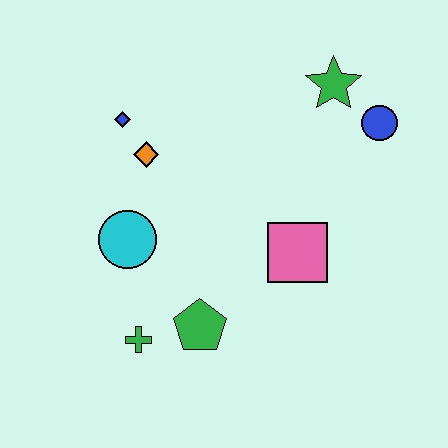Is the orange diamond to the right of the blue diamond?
Yes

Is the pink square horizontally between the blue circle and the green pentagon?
Yes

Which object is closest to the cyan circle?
The orange diamond is closest to the cyan circle.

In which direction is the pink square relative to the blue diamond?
The pink square is to the right of the blue diamond.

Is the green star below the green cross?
No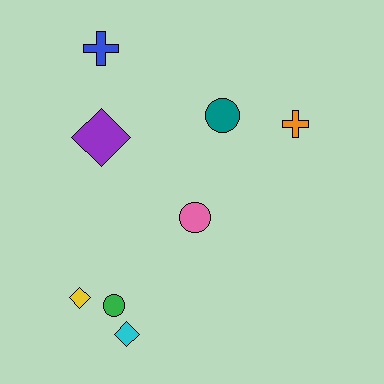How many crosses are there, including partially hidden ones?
There are 2 crosses.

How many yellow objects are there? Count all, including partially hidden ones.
There is 1 yellow object.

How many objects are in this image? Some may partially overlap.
There are 8 objects.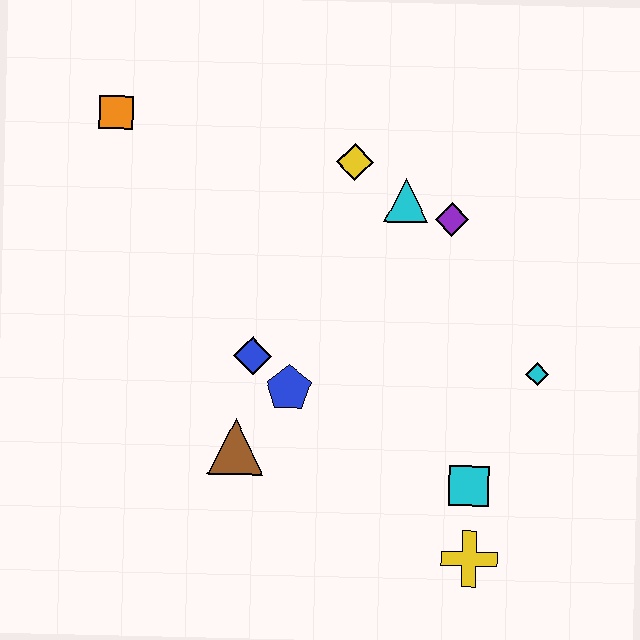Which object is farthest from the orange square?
The yellow cross is farthest from the orange square.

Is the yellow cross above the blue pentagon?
No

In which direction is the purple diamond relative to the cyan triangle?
The purple diamond is to the right of the cyan triangle.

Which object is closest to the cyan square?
The yellow cross is closest to the cyan square.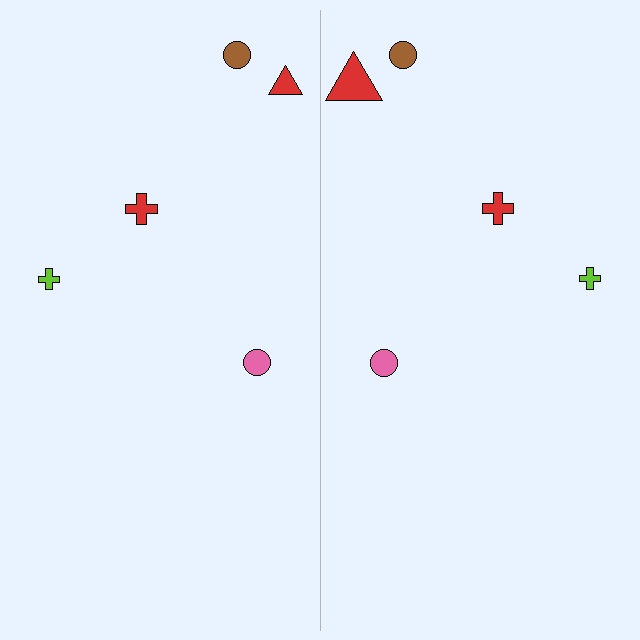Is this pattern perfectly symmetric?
No, the pattern is not perfectly symmetric. The red triangle on the right side has a different size than its mirror counterpart.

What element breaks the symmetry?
The red triangle on the right side has a different size than its mirror counterpart.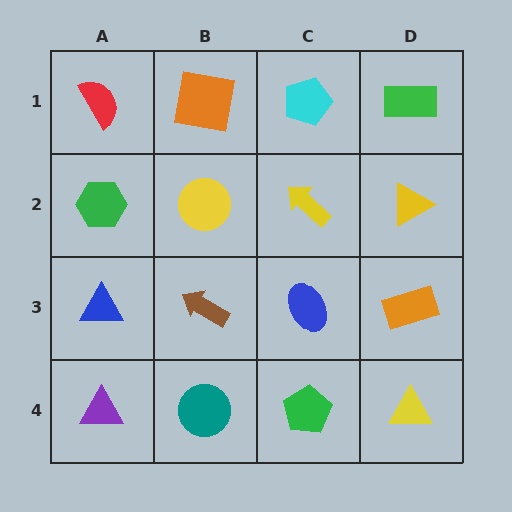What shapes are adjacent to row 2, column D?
A green rectangle (row 1, column D), an orange rectangle (row 3, column D), a yellow arrow (row 2, column C).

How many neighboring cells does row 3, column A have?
3.